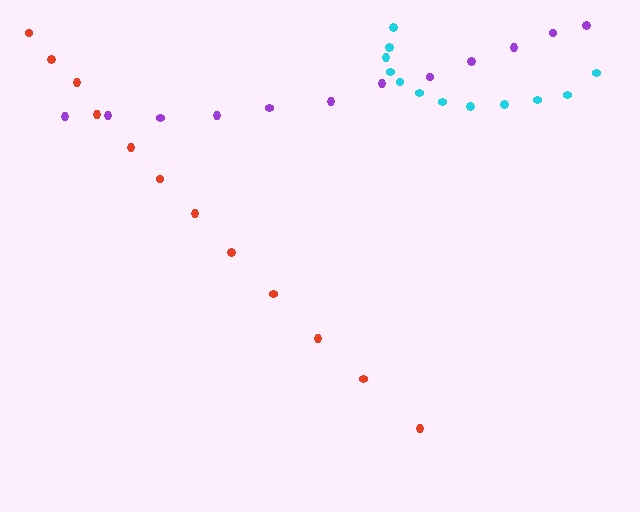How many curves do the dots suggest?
There are 3 distinct paths.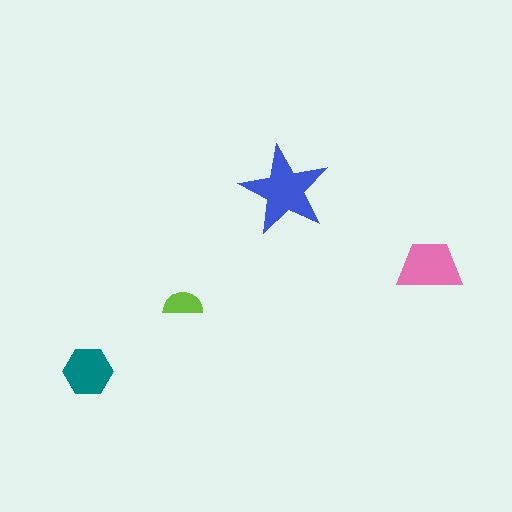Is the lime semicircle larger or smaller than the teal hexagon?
Smaller.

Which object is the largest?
The blue star.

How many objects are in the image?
There are 4 objects in the image.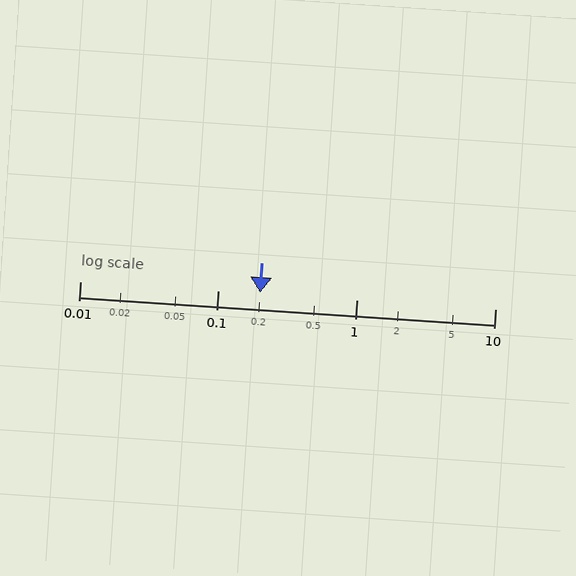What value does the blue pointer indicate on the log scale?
The pointer indicates approximately 0.2.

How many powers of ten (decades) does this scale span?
The scale spans 3 decades, from 0.01 to 10.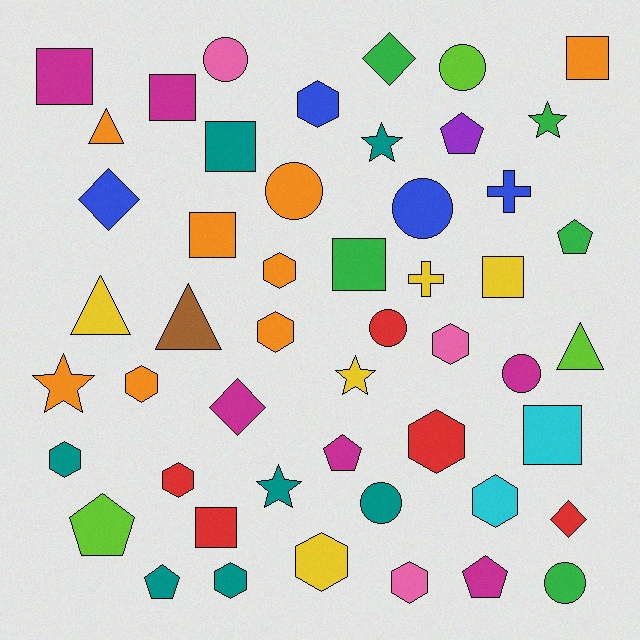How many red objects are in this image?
There are 5 red objects.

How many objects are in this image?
There are 50 objects.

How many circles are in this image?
There are 8 circles.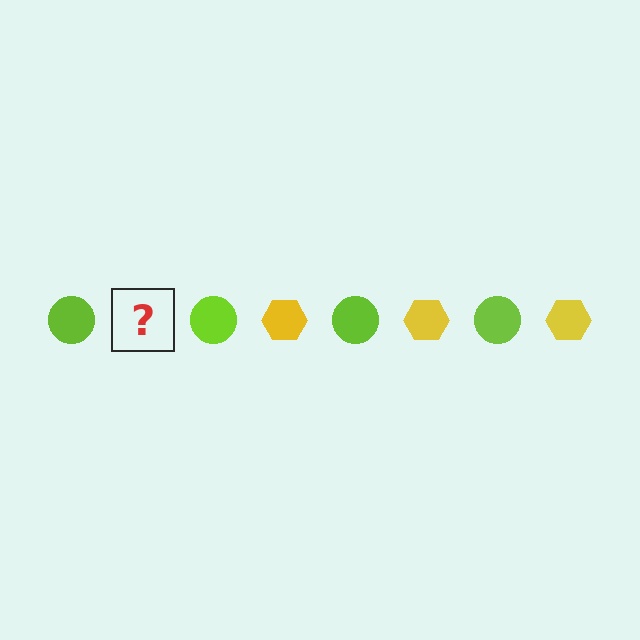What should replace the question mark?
The question mark should be replaced with a yellow hexagon.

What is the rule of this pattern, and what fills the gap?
The rule is that the pattern alternates between lime circle and yellow hexagon. The gap should be filled with a yellow hexagon.